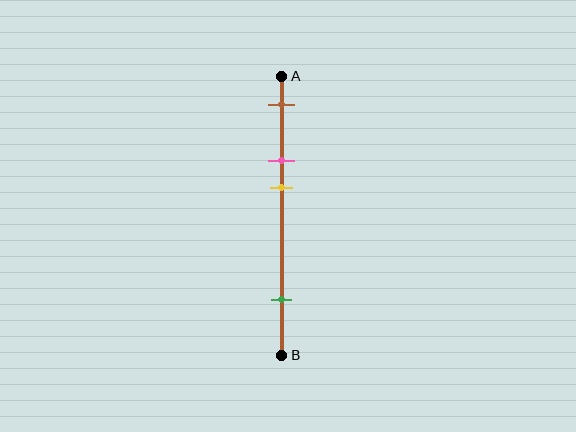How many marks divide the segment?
There are 4 marks dividing the segment.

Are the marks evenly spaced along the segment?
No, the marks are not evenly spaced.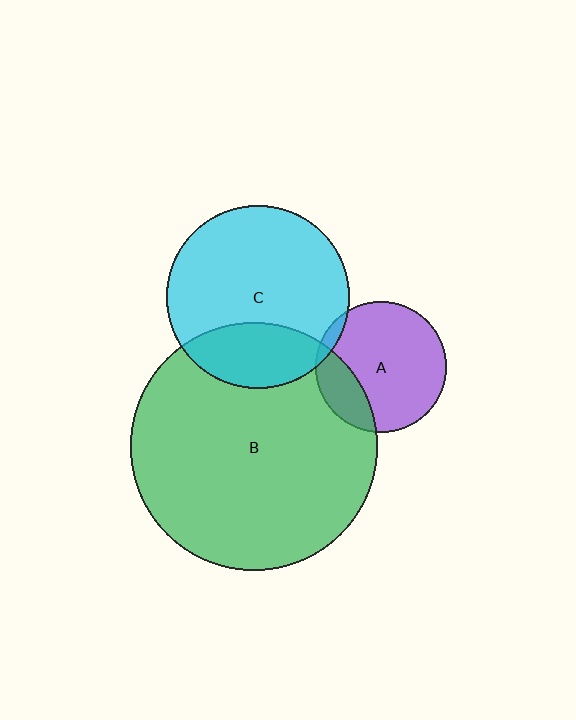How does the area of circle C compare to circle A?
Approximately 1.9 times.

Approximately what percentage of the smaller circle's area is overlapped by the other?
Approximately 5%.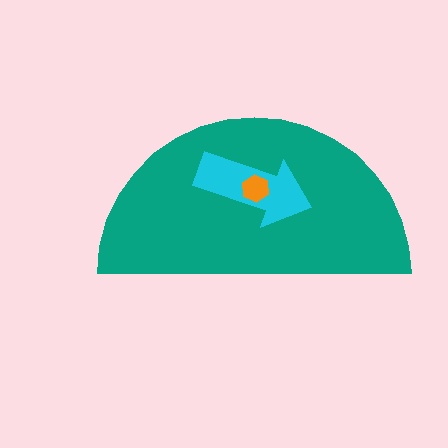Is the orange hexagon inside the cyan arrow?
Yes.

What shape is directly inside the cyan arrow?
The orange hexagon.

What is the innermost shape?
The orange hexagon.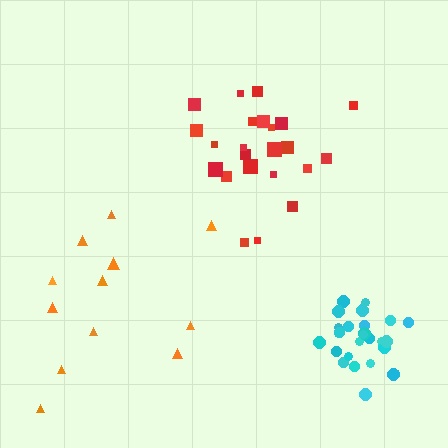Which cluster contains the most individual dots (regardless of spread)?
Cyan (27).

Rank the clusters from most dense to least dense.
cyan, red, orange.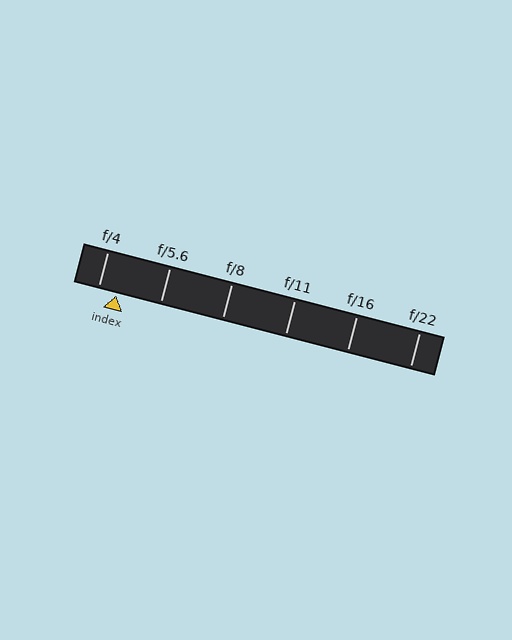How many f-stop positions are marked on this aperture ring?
There are 6 f-stop positions marked.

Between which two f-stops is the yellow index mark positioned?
The index mark is between f/4 and f/5.6.